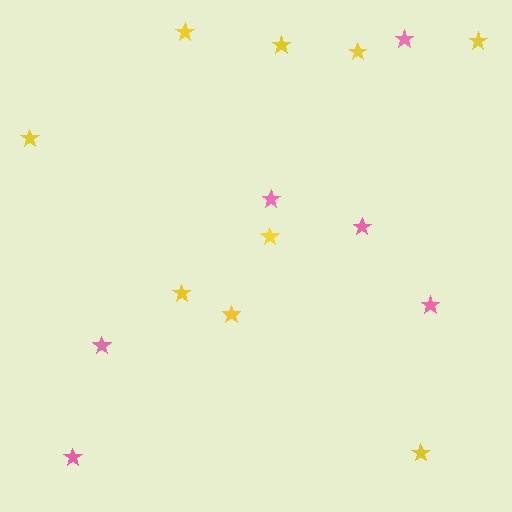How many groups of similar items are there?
There are 2 groups: one group of pink stars (6) and one group of yellow stars (9).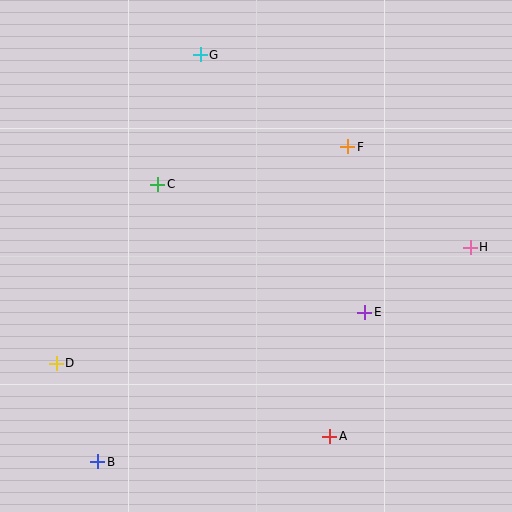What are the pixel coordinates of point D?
Point D is at (56, 363).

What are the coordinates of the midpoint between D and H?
The midpoint between D and H is at (263, 305).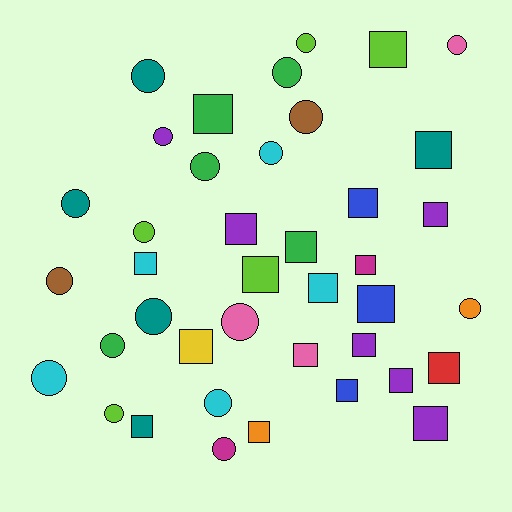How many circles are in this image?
There are 19 circles.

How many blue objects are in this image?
There are 3 blue objects.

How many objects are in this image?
There are 40 objects.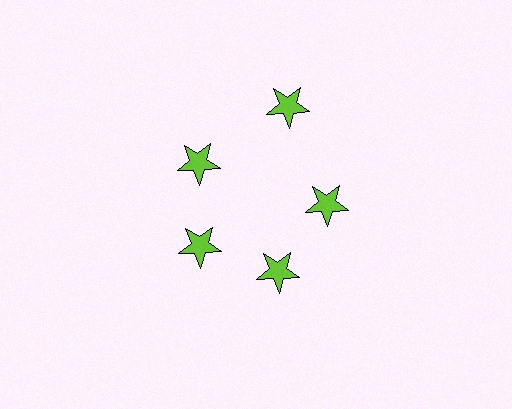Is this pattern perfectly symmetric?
No. The 5 lime stars are arranged in a ring, but one element near the 1 o'clock position is pushed outward from the center, breaking the 5-fold rotational symmetry.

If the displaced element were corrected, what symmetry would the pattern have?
It would have 5-fold rotational symmetry — the pattern would map onto itself every 72 degrees.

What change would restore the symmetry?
The symmetry would be restored by moving it inward, back onto the ring so that all 5 stars sit at equal angles and equal distance from the center.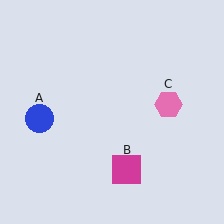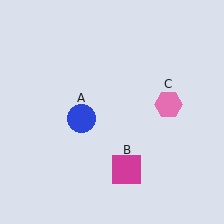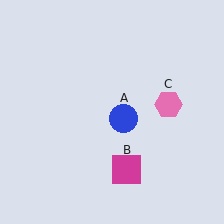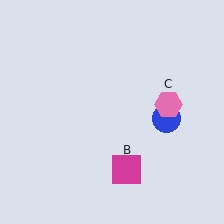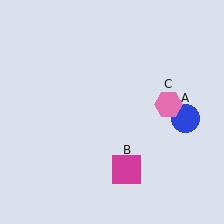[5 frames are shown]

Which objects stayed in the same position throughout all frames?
Magenta square (object B) and pink hexagon (object C) remained stationary.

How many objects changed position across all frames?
1 object changed position: blue circle (object A).